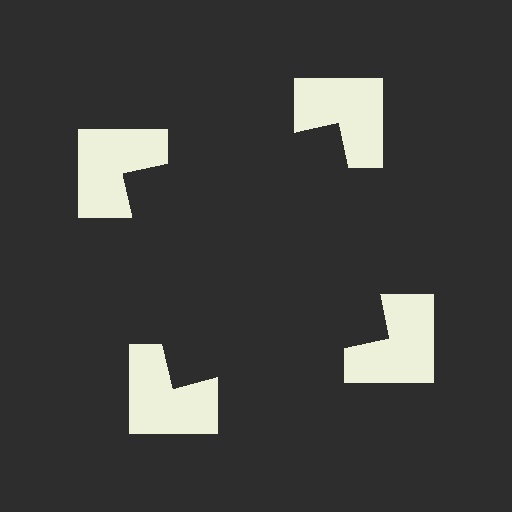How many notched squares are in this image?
There are 4 — one at each vertex of the illusory square.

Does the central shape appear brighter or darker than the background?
It typically appears slightly darker than the background, even though no actual brightness change is drawn.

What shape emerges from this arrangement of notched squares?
An illusory square — its edges are inferred from the aligned wedge cuts in the notched squares, not physically drawn.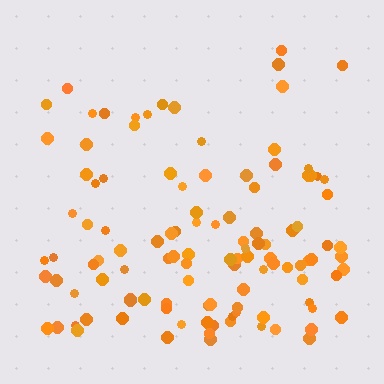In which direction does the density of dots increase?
From top to bottom, with the bottom side densest.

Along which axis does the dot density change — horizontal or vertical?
Vertical.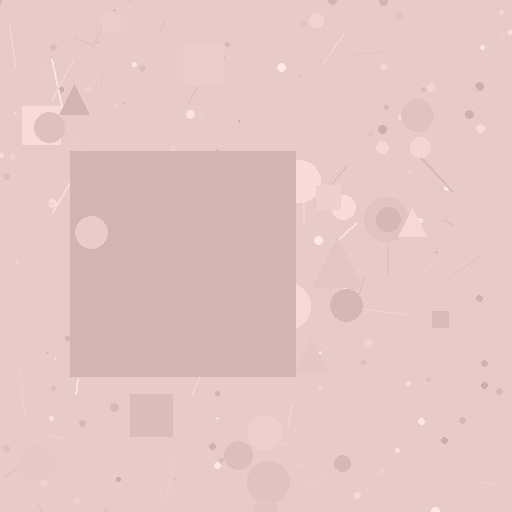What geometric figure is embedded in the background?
A square is embedded in the background.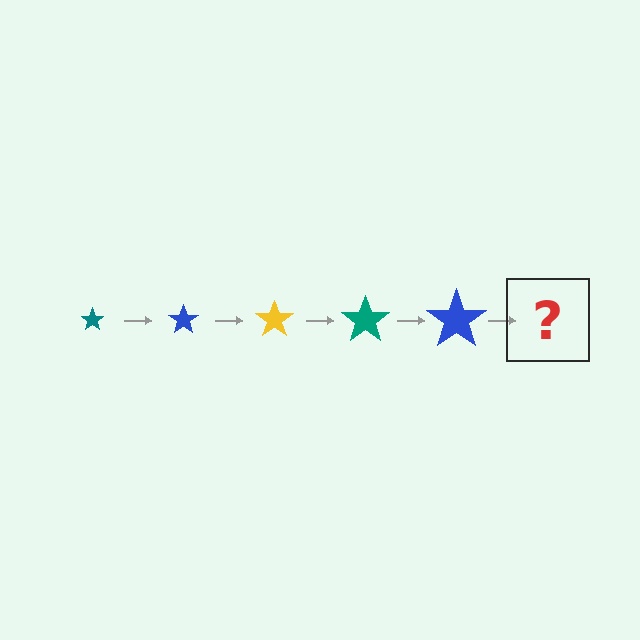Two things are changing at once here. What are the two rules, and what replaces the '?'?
The two rules are that the star grows larger each step and the color cycles through teal, blue, and yellow. The '?' should be a yellow star, larger than the previous one.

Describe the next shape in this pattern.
It should be a yellow star, larger than the previous one.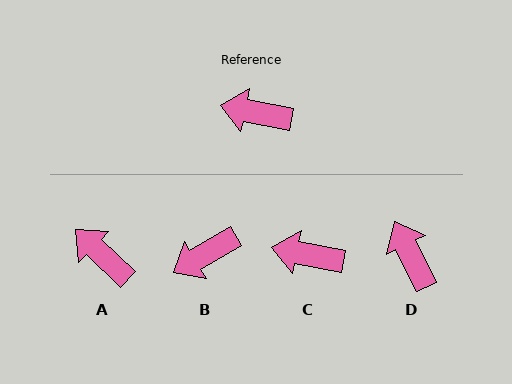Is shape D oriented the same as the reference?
No, it is off by about 52 degrees.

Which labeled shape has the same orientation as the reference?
C.